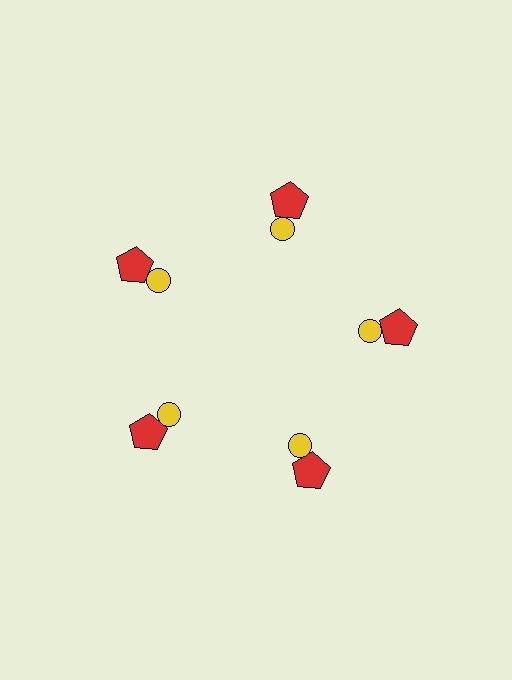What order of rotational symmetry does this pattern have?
This pattern has 5-fold rotational symmetry.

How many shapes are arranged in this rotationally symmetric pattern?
There are 10 shapes, arranged in 5 groups of 2.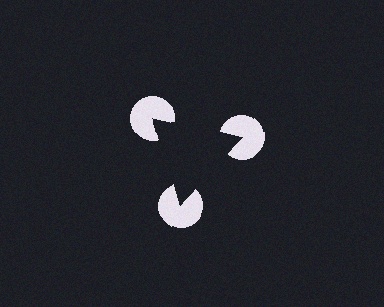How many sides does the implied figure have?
3 sides.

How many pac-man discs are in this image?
There are 3 — one at each vertex of the illusory triangle.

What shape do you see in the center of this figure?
An illusory triangle — its edges are inferred from the aligned wedge cuts in the pac-man discs, not physically drawn.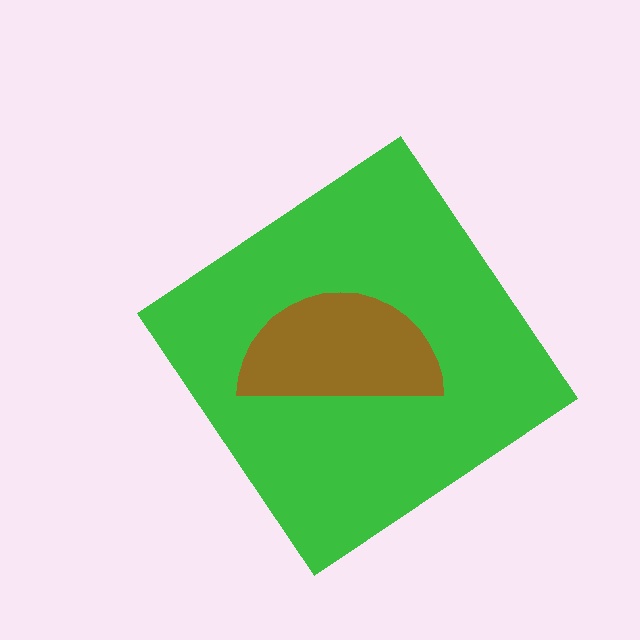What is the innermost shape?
The brown semicircle.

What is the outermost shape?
The green diamond.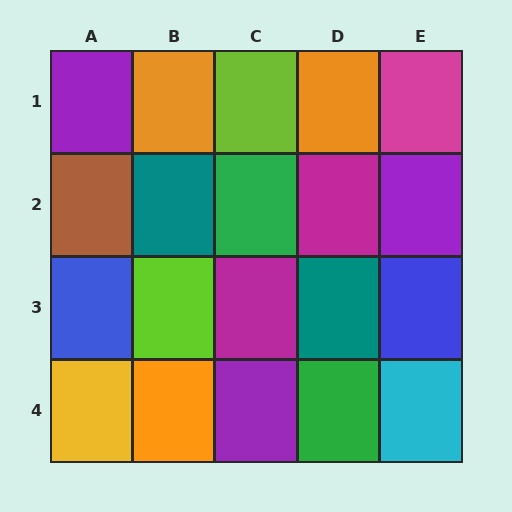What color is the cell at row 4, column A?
Yellow.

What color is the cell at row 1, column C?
Lime.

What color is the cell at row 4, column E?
Cyan.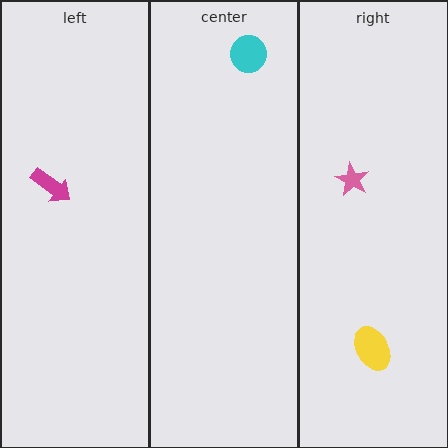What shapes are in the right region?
The yellow ellipse, the pink star.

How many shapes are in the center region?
1.